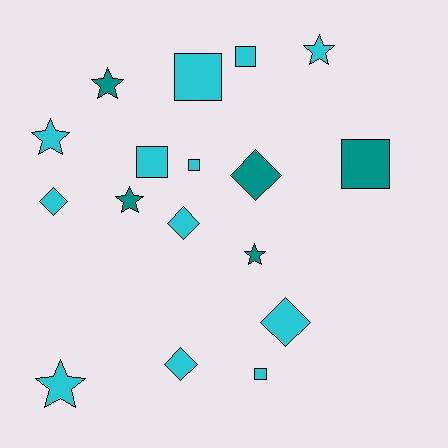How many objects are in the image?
There are 17 objects.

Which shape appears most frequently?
Square, with 6 objects.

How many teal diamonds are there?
There is 1 teal diamond.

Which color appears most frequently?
Cyan, with 12 objects.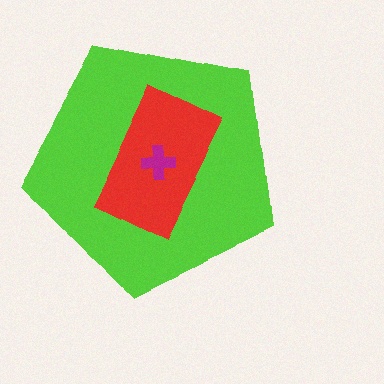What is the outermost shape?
The lime pentagon.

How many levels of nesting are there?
3.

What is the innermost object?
The magenta cross.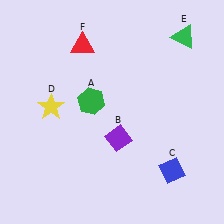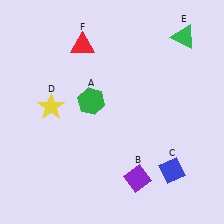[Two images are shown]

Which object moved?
The purple diamond (B) moved down.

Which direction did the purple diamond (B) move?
The purple diamond (B) moved down.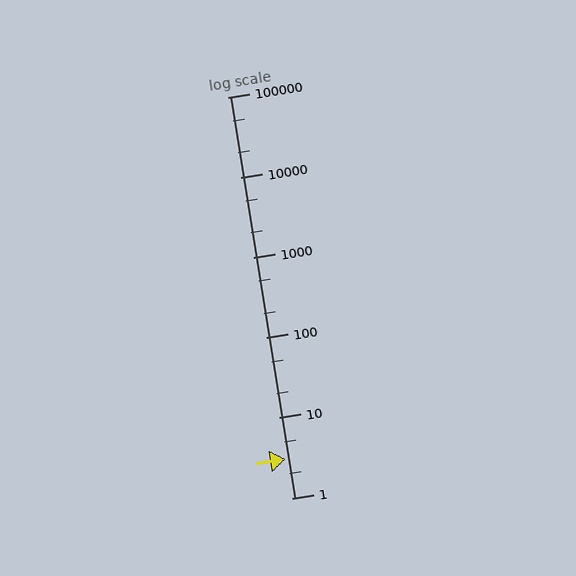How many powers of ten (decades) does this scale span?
The scale spans 5 decades, from 1 to 100000.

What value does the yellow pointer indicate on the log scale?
The pointer indicates approximately 3.1.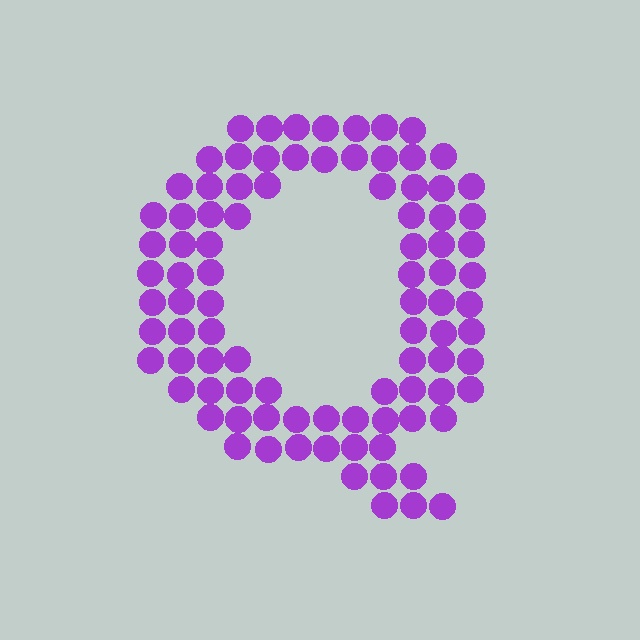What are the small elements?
The small elements are circles.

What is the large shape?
The large shape is the letter Q.